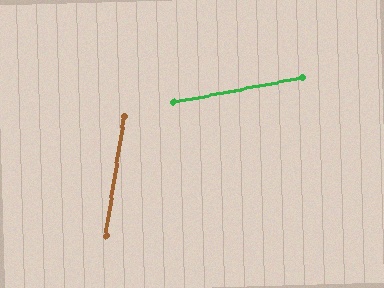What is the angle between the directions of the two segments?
Approximately 70 degrees.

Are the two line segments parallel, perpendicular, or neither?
Neither parallel nor perpendicular — they differ by about 70°.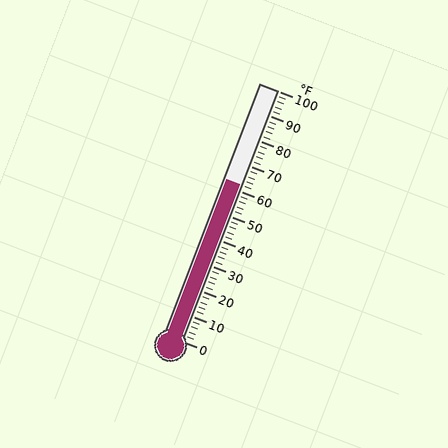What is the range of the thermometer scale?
The thermometer scale ranges from 0°F to 100°F.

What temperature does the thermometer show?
The thermometer shows approximately 62°F.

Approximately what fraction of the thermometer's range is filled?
The thermometer is filled to approximately 60% of its range.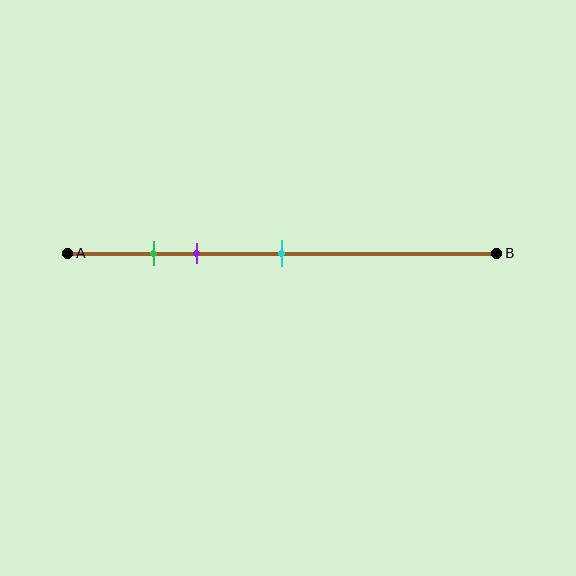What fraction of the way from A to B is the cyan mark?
The cyan mark is approximately 50% (0.5) of the way from A to B.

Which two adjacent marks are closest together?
The green and purple marks are the closest adjacent pair.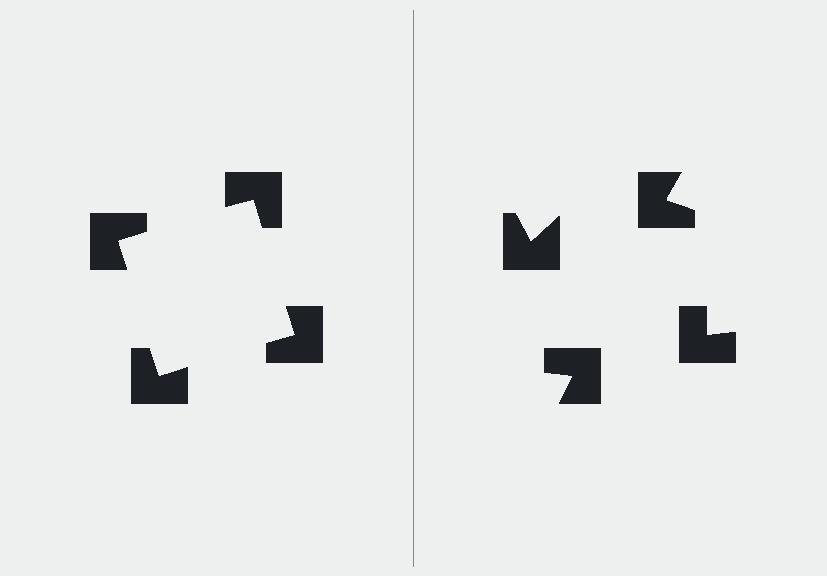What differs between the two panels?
The notched squares are positioned identically on both sides; only the wedge orientations differ. On the left they align to a square; on the right they are misaligned.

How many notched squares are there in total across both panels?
8 — 4 on each side.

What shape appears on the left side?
An illusory square.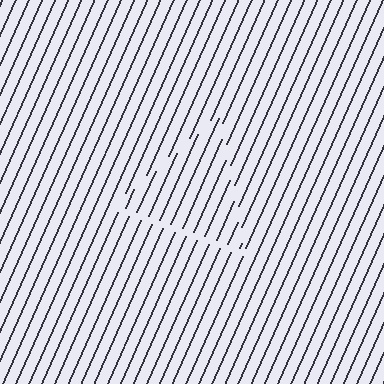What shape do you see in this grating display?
An illusory triangle. The interior of the shape contains the same grating, shifted by half a period — the contour is defined by the phase discontinuity where line-ends from the inner and outer gratings abut.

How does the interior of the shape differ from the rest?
The interior of the shape contains the same grating, shifted by half a period — the contour is defined by the phase discontinuity where line-ends from the inner and outer gratings abut.